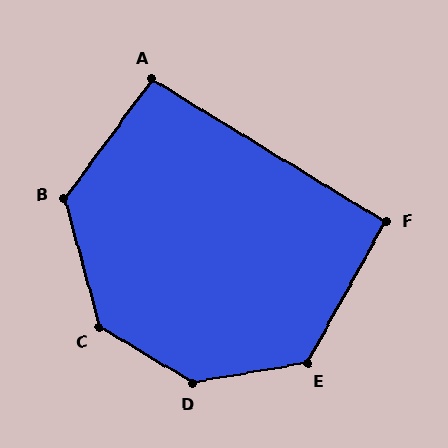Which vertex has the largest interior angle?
D, at approximately 139 degrees.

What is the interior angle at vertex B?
Approximately 128 degrees (obtuse).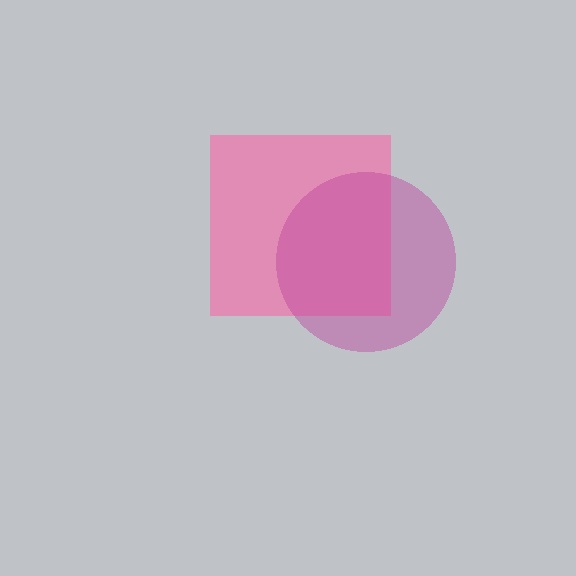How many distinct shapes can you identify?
There are 2 distinct shapes: a pink square, a magenta circle.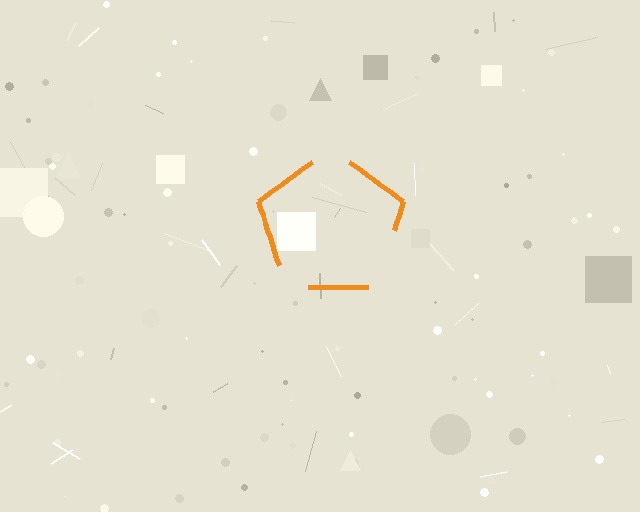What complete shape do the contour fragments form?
The contour fragments form a pentagon.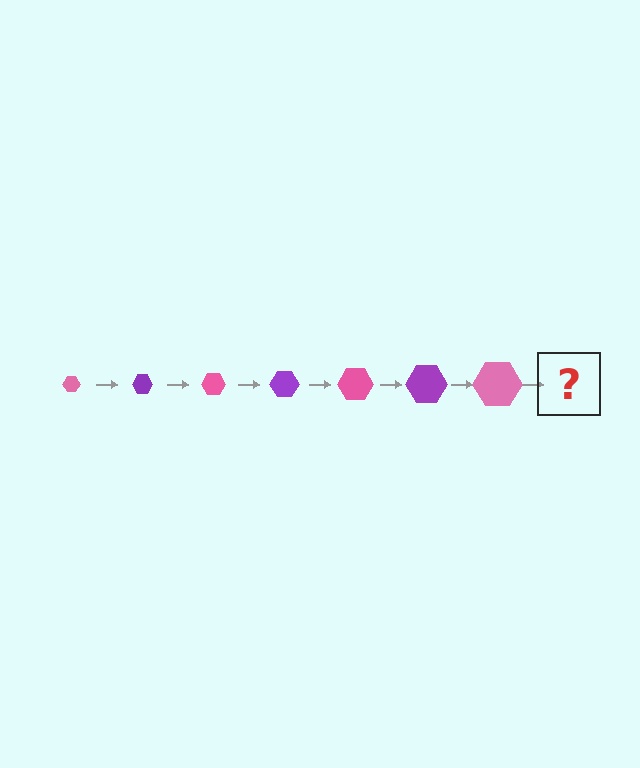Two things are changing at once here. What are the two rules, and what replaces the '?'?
The two rules are that the hexagon grows larger each step and the color cycles through pink and purple. The '?' should be a purple hexagon, larger than the previous one.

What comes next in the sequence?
The next element should be a purple hexagon, larger than the previous one.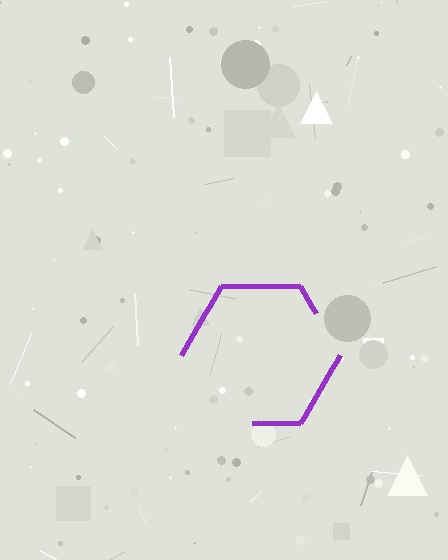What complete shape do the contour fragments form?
The contour fragments form a hexagon.